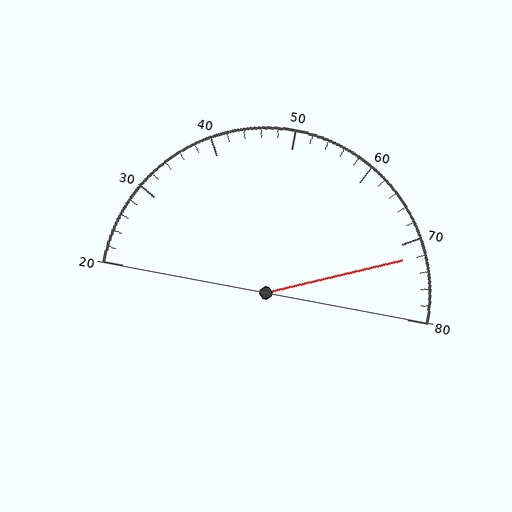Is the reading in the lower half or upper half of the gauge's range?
The reading is in the upper half of the range (20 to 80).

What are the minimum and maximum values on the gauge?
The gauge ranges from 20 to 80.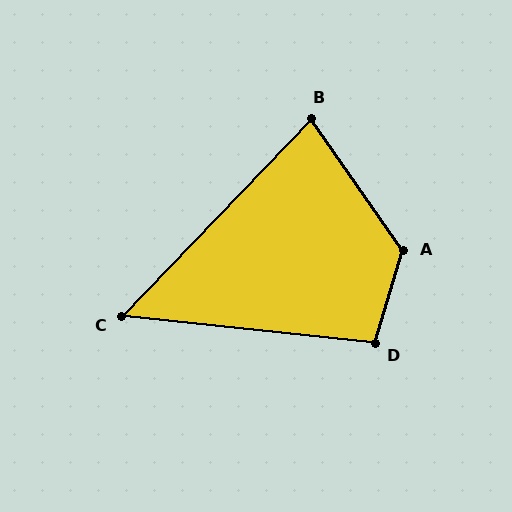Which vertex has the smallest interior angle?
C, at approximately 52 degrees.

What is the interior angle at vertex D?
Approximately 101 degrees (obtuse).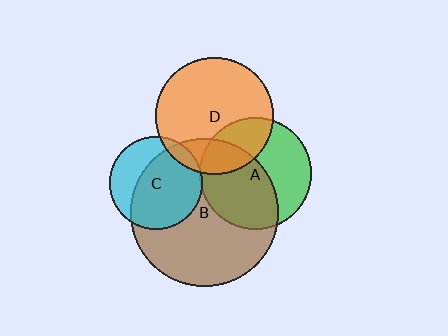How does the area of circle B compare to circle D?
Approximately 1.6 times.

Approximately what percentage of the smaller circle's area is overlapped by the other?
Approximately 55%.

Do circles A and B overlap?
Yes.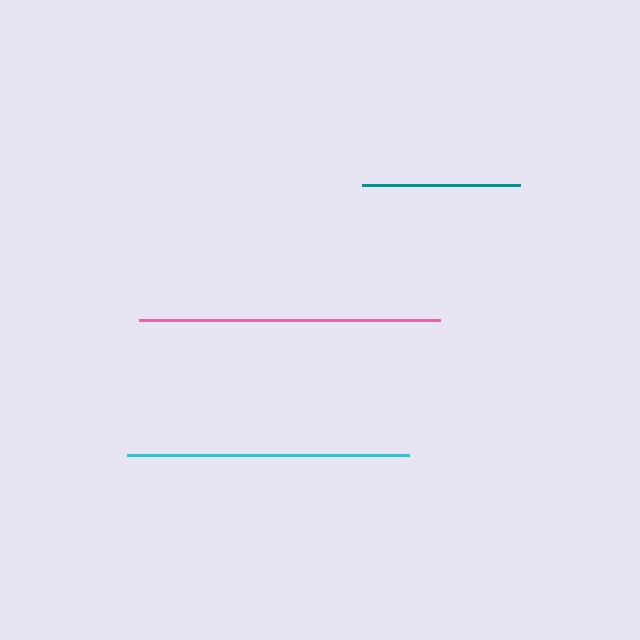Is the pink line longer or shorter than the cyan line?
The pink line is longer than the cyan line.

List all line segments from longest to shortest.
From longest to shortest: pink, cyan, teal.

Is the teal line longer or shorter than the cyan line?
The cyan line is longer than the teal line.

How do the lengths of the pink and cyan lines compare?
The pink and cyan lines are approximately the same length.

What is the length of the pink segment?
The pink segment is approximately 301 pixels long.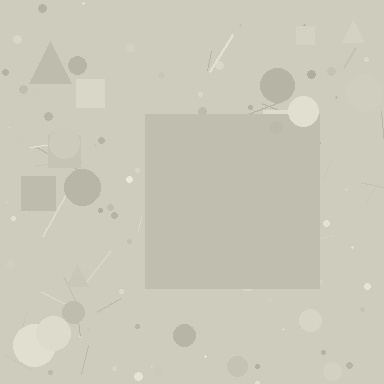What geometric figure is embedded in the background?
A square is embedded in the background.